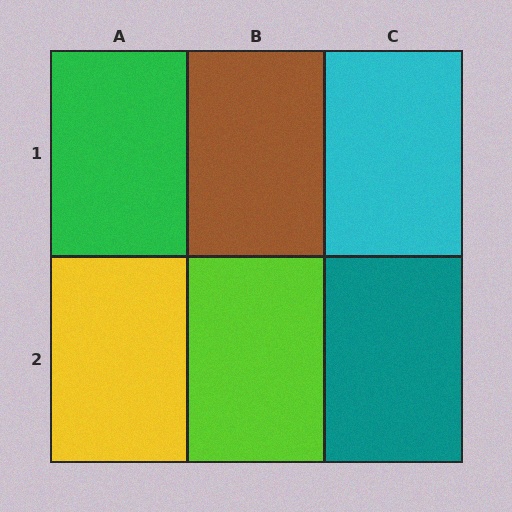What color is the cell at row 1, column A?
Green.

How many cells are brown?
1 cell is brown.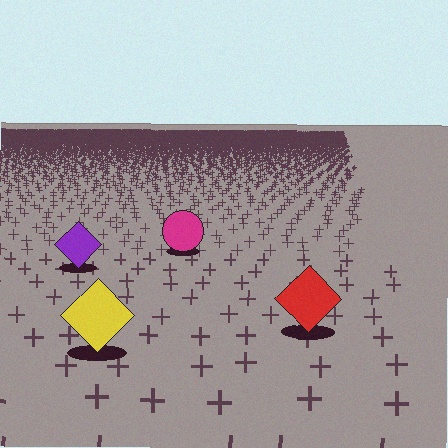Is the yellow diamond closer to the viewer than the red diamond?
Yes. The yellow diamond is closer — you can tell from the texture gradient: the ground texture is coarser near it.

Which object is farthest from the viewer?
The magenta circle is farthest from the viewer. It appears smaller and the ground texture around it is denser.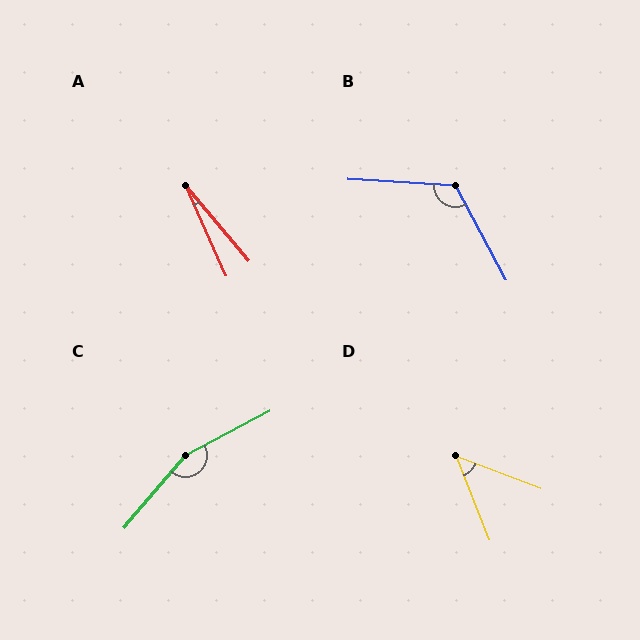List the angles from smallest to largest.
A (16°), D (47°), B (121°), C (158°).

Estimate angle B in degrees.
Approximately 121 degrees.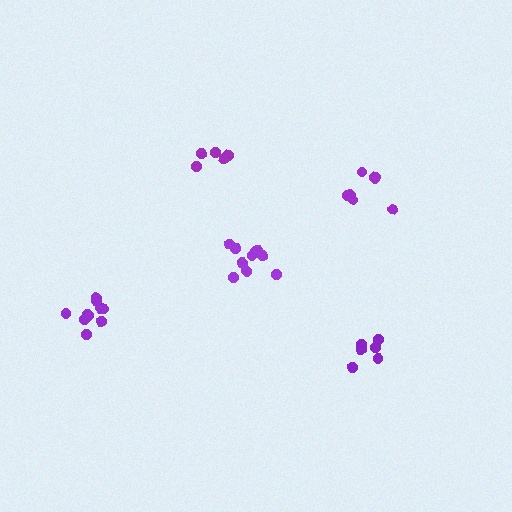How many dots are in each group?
Group 1: 10 dots, Group 2: 10 dots, Group 3: 5 dots, Group 4: 6 dots, Group 5: 7 dots (38 total).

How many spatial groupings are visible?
There are 5 spatial groupings.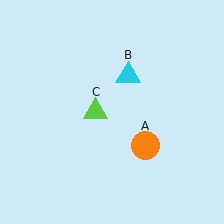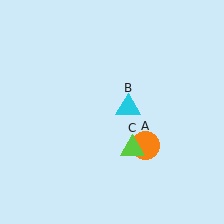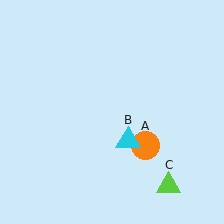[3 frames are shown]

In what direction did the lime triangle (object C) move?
The lime triangle (object C) moved down and to the right.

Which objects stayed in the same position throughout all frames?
Orange circle (object A) remained stationary.